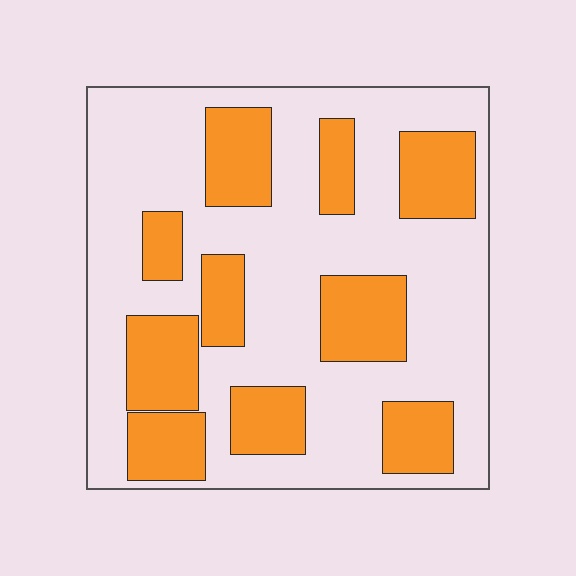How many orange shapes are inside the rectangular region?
10.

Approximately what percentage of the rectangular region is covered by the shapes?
Approximately 35%.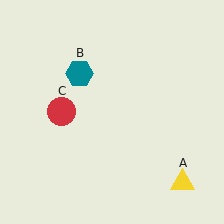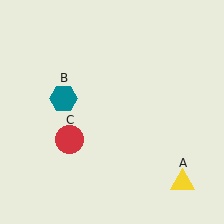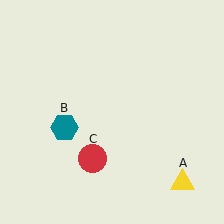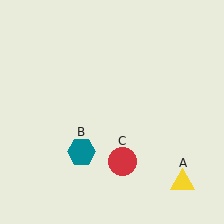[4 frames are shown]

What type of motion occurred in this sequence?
The teal hexagon (object B), red circle (object C) rotated counterclockwise around the center of the scene.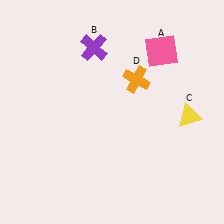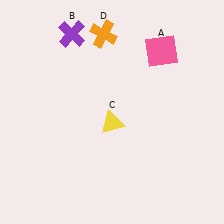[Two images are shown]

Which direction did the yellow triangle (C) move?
The yellow triangle (C) moved left.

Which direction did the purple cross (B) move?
The purple cross (B) moved left.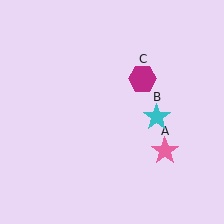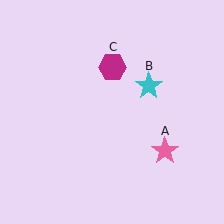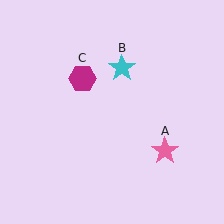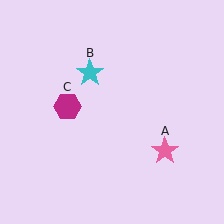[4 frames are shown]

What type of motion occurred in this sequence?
The cyan star (object B), magenta hexagon (object C) rotated counterclockwise around the center of the scene.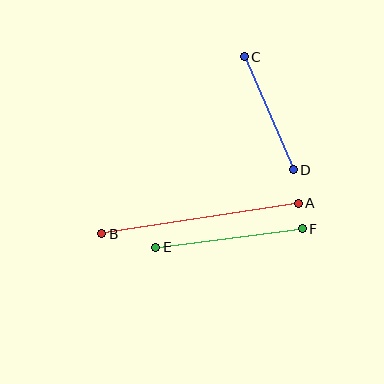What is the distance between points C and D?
The distance is approximately 123 pixels.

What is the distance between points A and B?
The distance is approximately 199 pixels.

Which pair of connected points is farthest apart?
Points A and B are farthest apart.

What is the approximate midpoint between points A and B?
The midpoint is at approximately (200, 219) pixels.